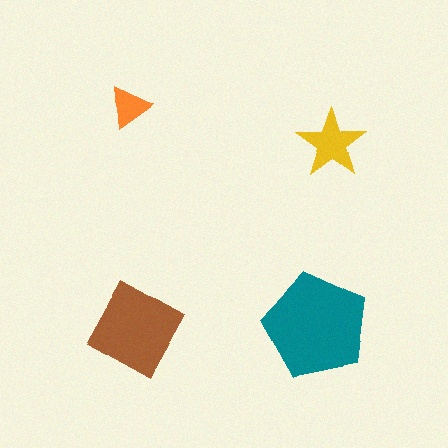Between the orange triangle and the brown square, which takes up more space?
The brown square.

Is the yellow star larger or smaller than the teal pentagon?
Smaller.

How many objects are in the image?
There are 4 objects in the image.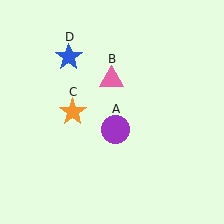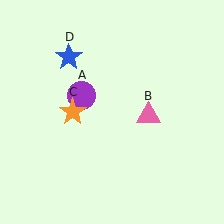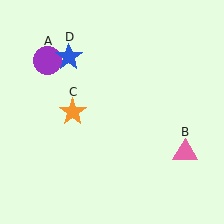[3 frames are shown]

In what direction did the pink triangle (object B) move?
The pink triangle (object B) moved down and to the right.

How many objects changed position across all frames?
2 objects changed position: purple circle (object A), pink triangle (object B).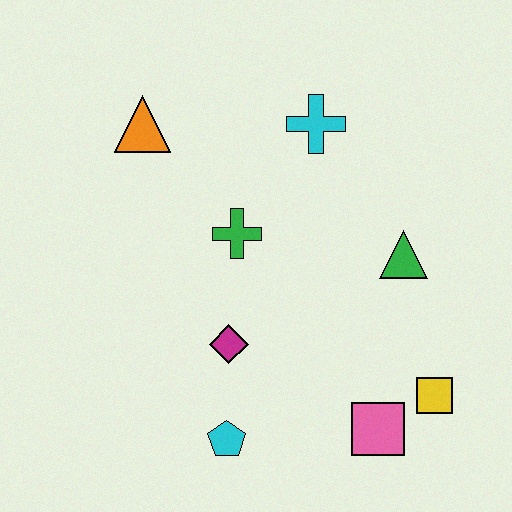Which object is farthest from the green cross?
The yellow square is farthest from the green cross.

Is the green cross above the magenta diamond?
Yes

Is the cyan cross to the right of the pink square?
No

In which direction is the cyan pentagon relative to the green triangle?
The cyan pentagon is below the green triangle.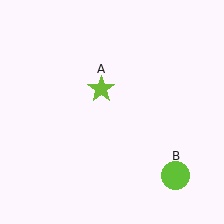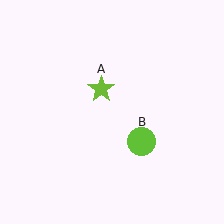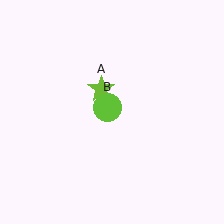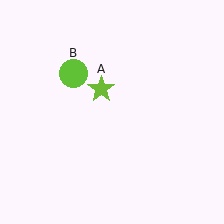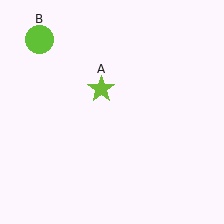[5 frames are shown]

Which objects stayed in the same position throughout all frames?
Lime star (object A) remained stationary.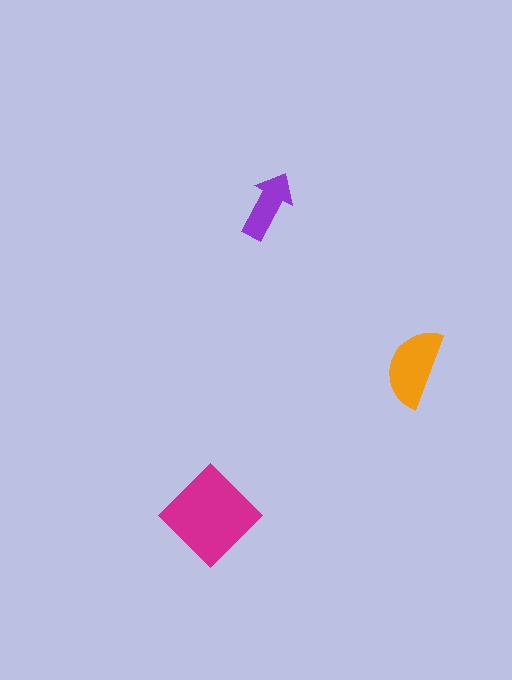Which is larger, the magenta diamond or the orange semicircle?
The magenta diamond.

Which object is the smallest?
The purple arrow.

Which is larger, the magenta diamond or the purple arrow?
The magenta diamond.